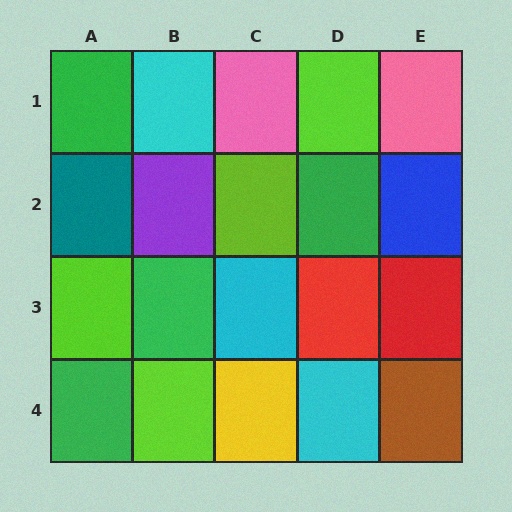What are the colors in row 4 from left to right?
Green, lime, yellow, cyan, brown.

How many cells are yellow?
1 cell is yellow.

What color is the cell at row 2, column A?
Teal.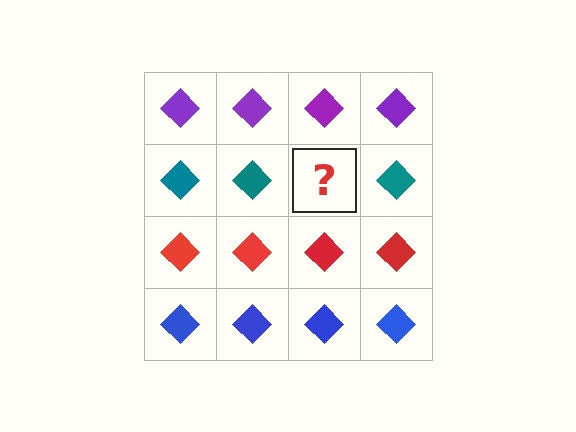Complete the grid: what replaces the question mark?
The question mark should be replaced with a teal diamond.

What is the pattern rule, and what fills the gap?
The rule is that each row has a consistent color. The gap should be filled with a teal diamond.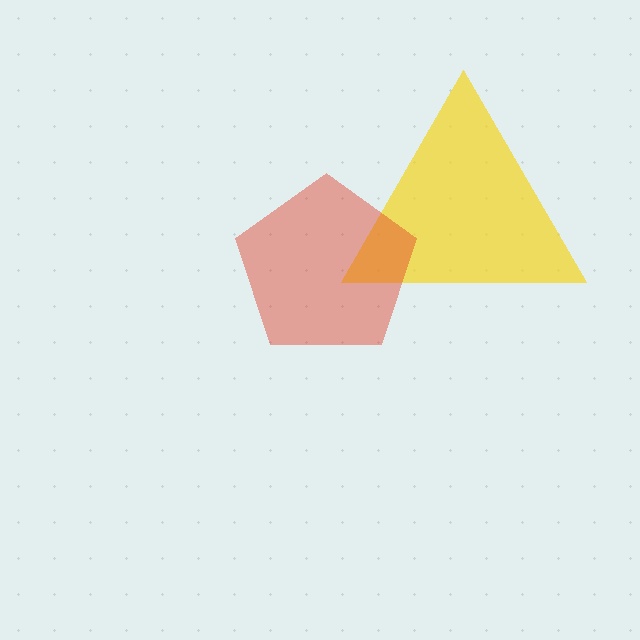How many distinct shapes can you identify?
There are 2 distinct shapes: a yellow triangle, a red pentagon.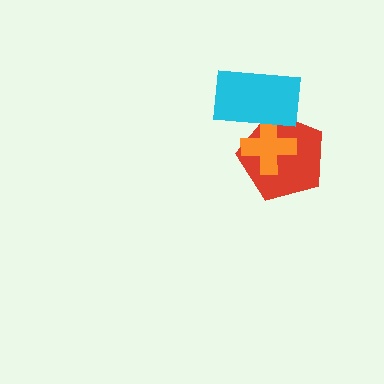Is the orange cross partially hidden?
Yes, it is partially covered by another shape.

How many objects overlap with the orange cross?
2 objects overlap with the orange cross.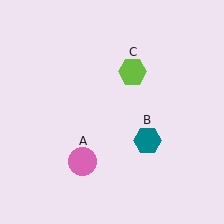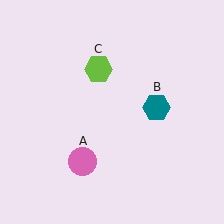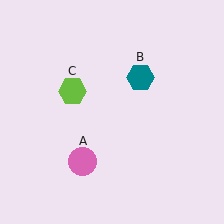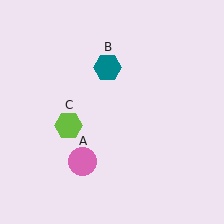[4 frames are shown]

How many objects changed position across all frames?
2 objects changed position: teal hexagon (object B), lime hexagon (object C).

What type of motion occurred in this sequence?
The teal hexagon (object B), lime hexagon (object C) rotated counterclockwise around the center of the scene.